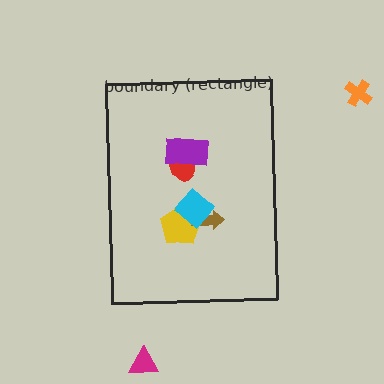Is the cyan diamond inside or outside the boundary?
Inside.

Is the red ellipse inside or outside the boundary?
Inside.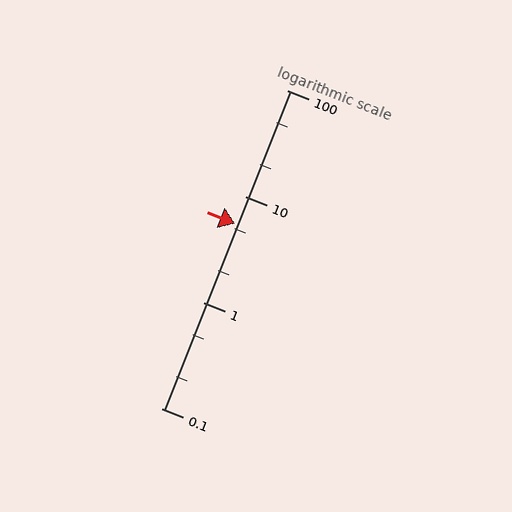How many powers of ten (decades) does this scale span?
The scale spans 3 decades, from 0.1 to 100.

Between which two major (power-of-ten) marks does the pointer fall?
The pointer is between 1 and 10.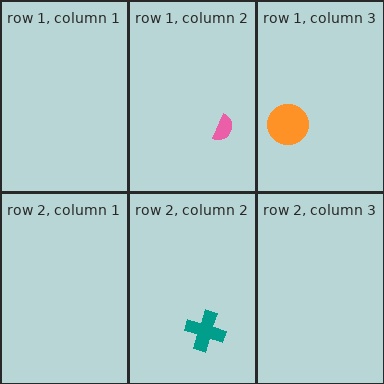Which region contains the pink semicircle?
The row 1, column 2 region.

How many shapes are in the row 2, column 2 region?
1.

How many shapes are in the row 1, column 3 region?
1.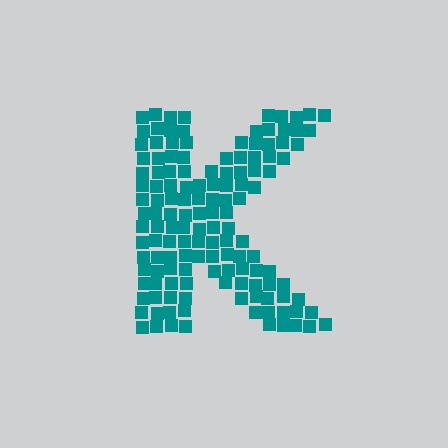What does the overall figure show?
The overall figure shows the letter K.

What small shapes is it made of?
It is made of small squares.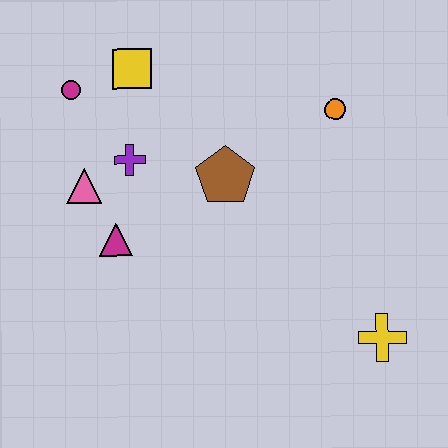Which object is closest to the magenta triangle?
The pink triangle is closest to the magenta triangle.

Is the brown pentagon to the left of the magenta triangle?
No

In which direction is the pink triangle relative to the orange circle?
The pink triangle is to the left of the orange circle.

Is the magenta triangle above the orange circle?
No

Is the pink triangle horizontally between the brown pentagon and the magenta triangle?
No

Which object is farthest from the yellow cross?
The magenta circle is farthest from the yellow cross.